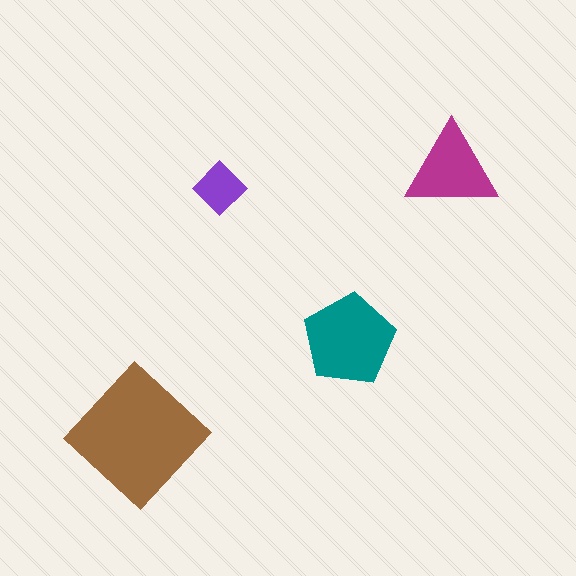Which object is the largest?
The brown diamond.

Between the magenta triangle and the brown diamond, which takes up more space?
The brown diamond.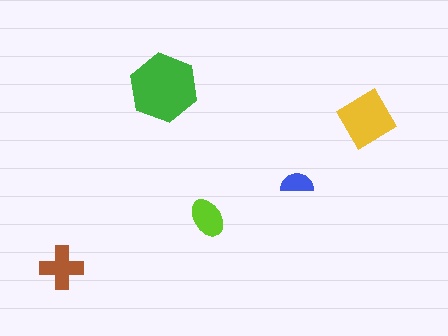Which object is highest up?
The green hexagon is topmost.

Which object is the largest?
The green hexagon.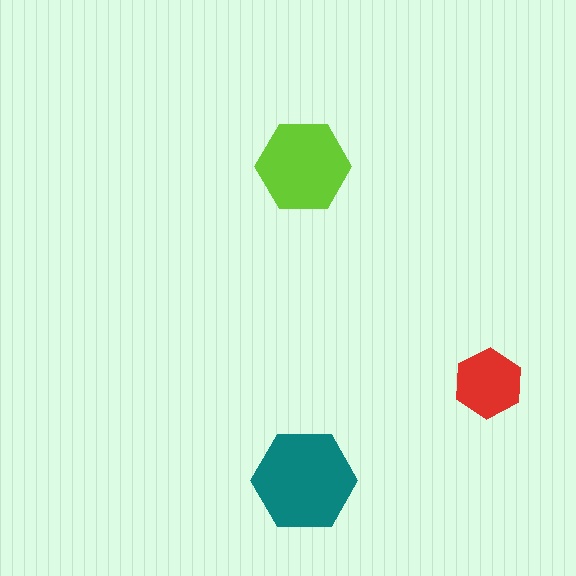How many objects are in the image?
There are 3 objects in the image.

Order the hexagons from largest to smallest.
the teal one, the lime one, the red one.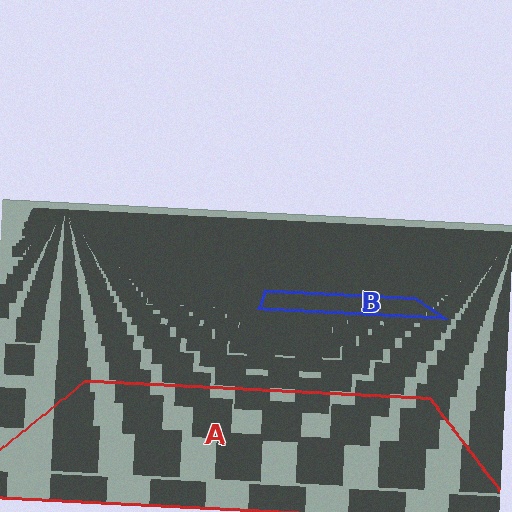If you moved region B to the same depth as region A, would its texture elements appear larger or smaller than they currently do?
They would appear larger. At a closer depth, the same texture elements are projected at a bigger on-screen size.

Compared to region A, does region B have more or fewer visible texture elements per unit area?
Region B has more texture elements per unit area — they are packed more densely because it is farther away.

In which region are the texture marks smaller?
The texture marks are smaller in region B, because it is farther away.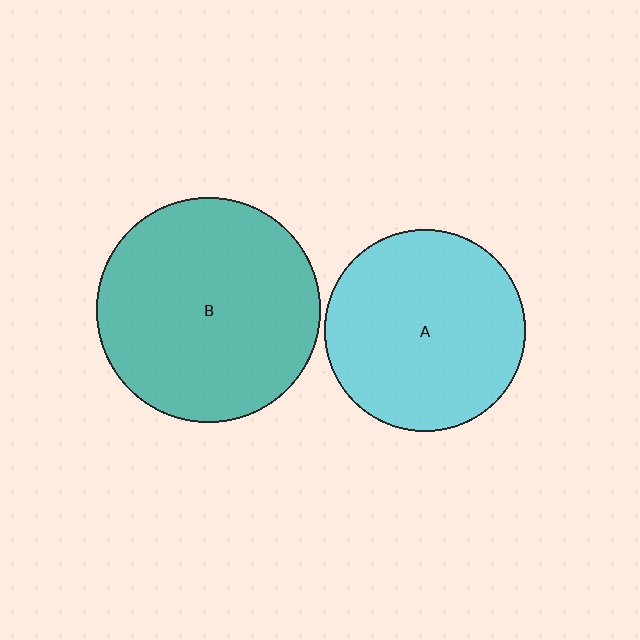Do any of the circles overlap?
No, none of the circles overlap.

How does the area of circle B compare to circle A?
Approximately 1.2 times.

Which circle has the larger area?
Circle B (teal).